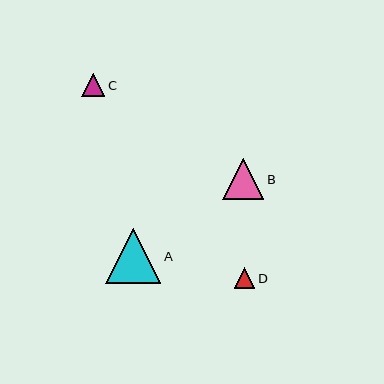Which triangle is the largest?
Triangle A is the largest with a size of approximately 55 pixels.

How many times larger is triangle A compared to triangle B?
Triangle A is approximately 1.4 times the size of triangle B.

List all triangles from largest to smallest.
From largest to smallest: A, B, C, D.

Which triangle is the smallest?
Triangle D is the smallest with a size of approximately 21 pixels.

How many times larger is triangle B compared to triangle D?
Triangle B is approximately 2.0 times the size of triangle D.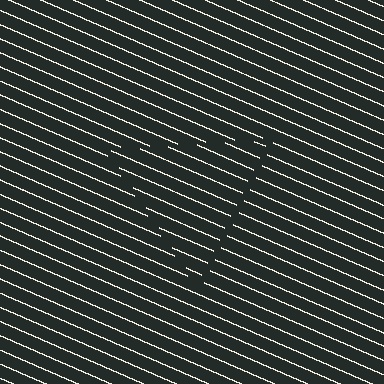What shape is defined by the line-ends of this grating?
An illusory triangle. The interior of the shape contains the same grating, shifted by half a period — the contour is defined by the phase discontinuity where line-ends from the inner and outer gratings abut.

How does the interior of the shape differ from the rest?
The interior of the shape contains the same grating, shifted by half a period — the contour is defined by the phase discontinuity where line-ends from the inner and outer gratings abut.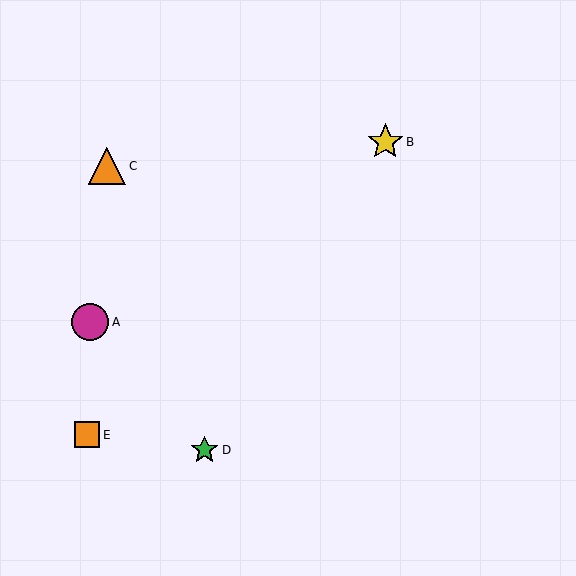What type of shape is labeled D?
Shape D is a green star.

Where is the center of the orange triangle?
The center of the orange triangle is at (107, 166).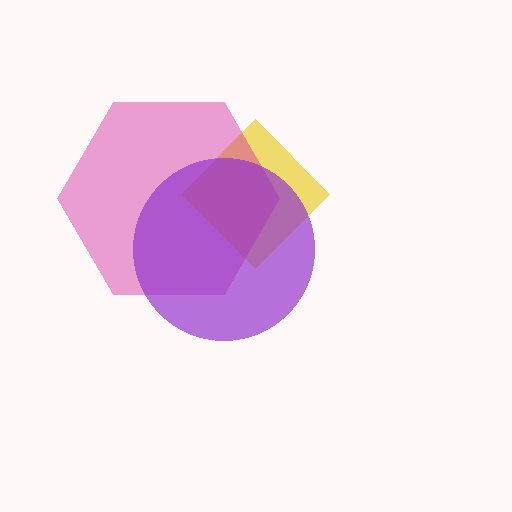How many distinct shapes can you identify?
There are 3 distinct shapes: a yellow diamond, a magenta hexagon, a purple circle.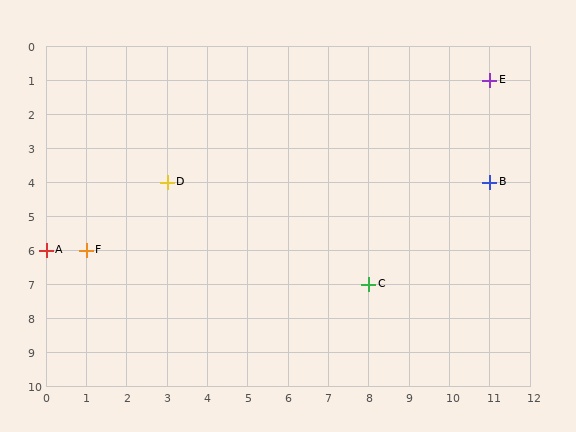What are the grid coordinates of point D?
Point D is at grid coordinates (3, 4).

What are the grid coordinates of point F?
Point F is at grid coordinates (1, 6).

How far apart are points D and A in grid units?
Points D and A are 3 columns and 2 rows apart (about 3.6 grid units diagonally).